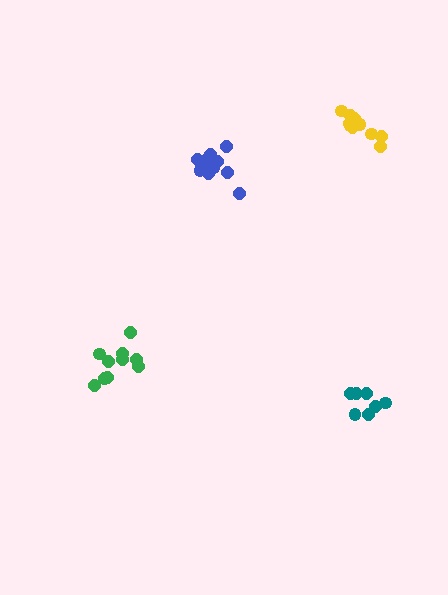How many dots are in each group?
Group 1: 7 dots, Group 2: 12 dots, Group 3: 10 dots, Group 4: 10 dots (39 total).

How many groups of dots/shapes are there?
There are 4 groups.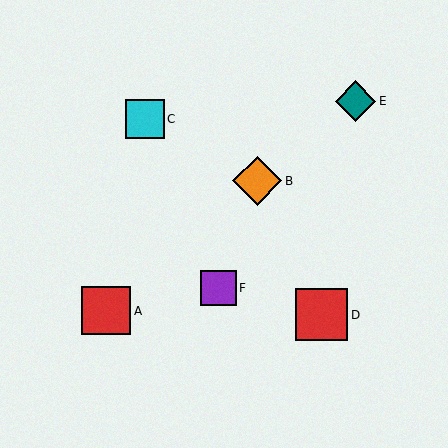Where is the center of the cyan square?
The center of the cyan square is at (145, 119).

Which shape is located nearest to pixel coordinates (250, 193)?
The orange diamond (labeled B) at (257, 181) is nearest to that location.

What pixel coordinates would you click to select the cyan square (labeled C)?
Click at (145, 119) to select the cyan square C.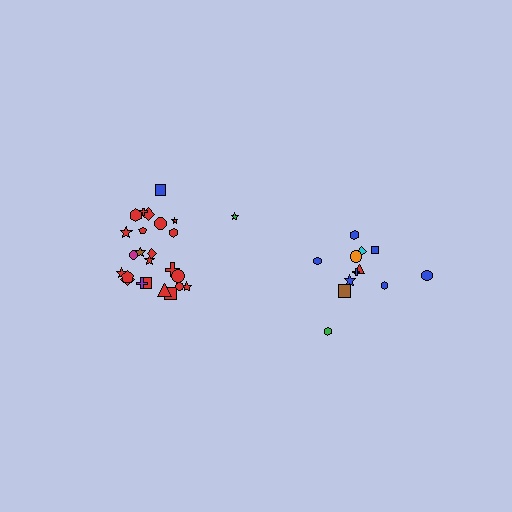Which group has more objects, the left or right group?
The left group.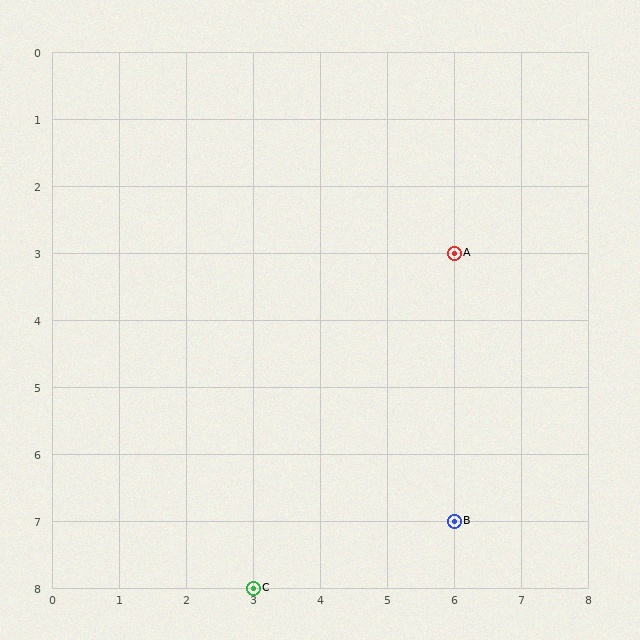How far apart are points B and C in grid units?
Points B and C are 3 columns and 1 row apart (about 3.2 grid units diagonally).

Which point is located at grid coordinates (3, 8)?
Point C is at (3, 8).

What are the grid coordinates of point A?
Point A is at grid coordinates (6, 3).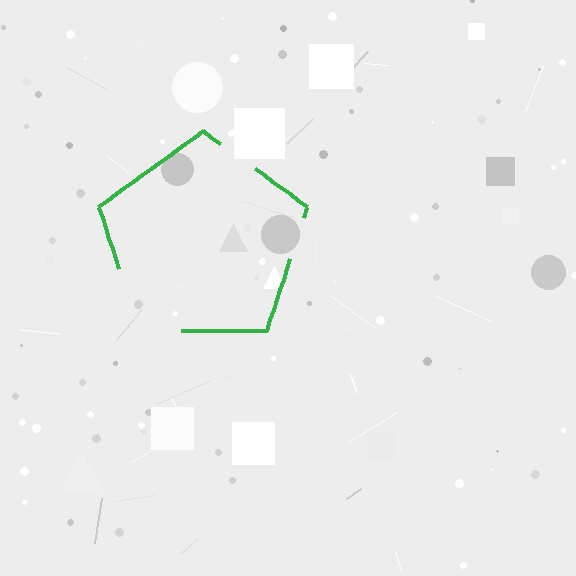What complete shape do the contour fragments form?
The contour fragments form a pentagon.